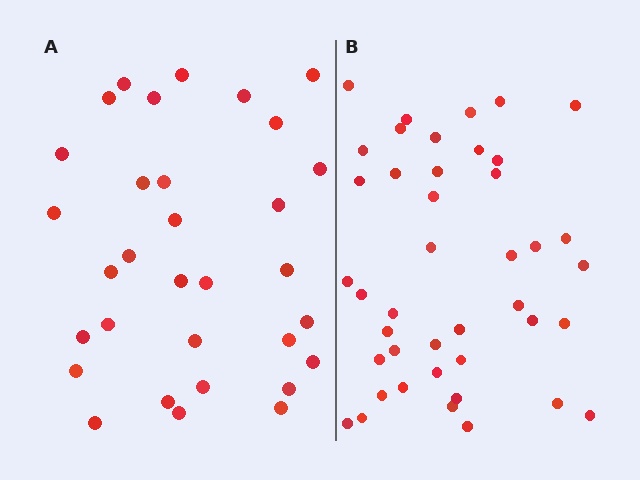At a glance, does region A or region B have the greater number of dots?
Region B (the right region) has more dots.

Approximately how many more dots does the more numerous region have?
Region B has roughly 10 or so more dots than region A.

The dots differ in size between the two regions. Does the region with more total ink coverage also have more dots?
No. Region A has more total ink coverage because its dots are larger, but region B actually contains more individual dots. Total area can be misleading — the number of items is what matters here.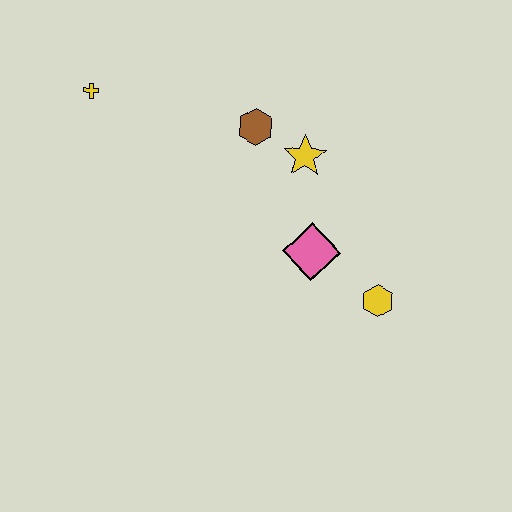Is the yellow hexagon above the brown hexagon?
No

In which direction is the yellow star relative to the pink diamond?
The yellow star is above the pink diamond.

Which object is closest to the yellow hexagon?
The pink diamond is closest to the yellow hexagon.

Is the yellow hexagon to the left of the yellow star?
No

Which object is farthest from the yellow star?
The yellow cross is farthest from the yellow star.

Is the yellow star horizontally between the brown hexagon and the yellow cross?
No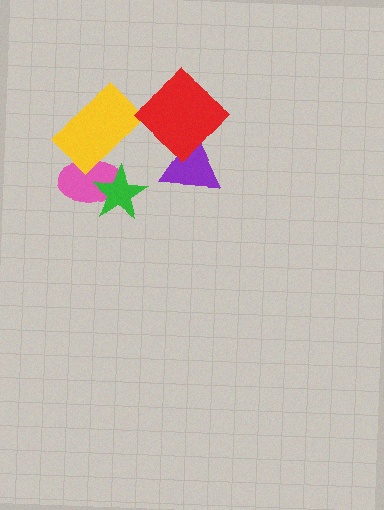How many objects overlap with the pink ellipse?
2 objects overlap with the pink ellipse.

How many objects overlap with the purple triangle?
1 object overlaps with the purple triangle.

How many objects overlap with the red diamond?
1 object overlaps with the red diamond.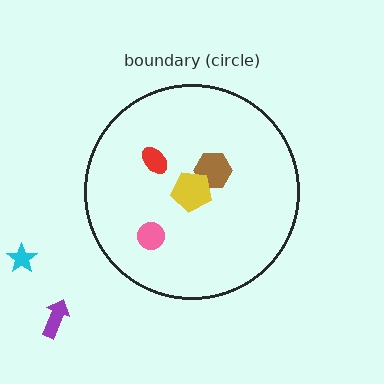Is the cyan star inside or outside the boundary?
Outside.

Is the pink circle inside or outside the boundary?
Inside.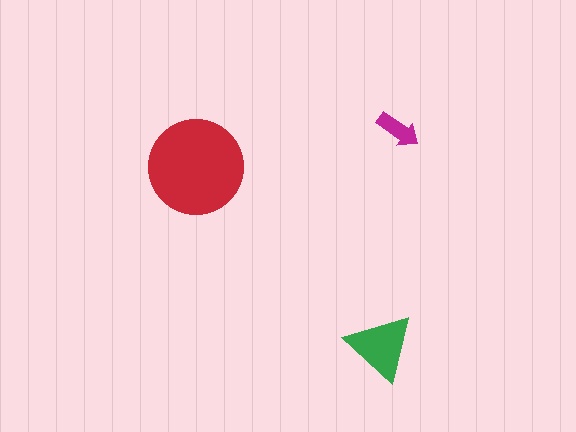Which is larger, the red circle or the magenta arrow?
The red circle.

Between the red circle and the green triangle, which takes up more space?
The red circle.